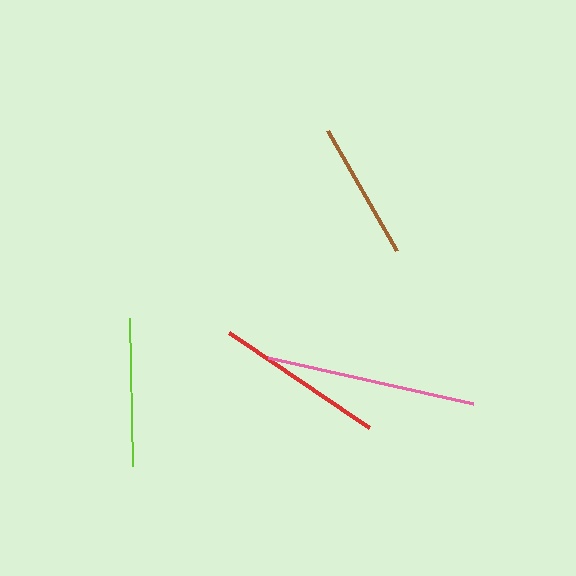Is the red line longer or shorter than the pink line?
The pink line is longer than the red line.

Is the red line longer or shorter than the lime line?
The red line is longer than the lime line.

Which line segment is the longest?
The pink line is the longest at approximately 210 pixels.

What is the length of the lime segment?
The lime segment is approximately 148 pixels long.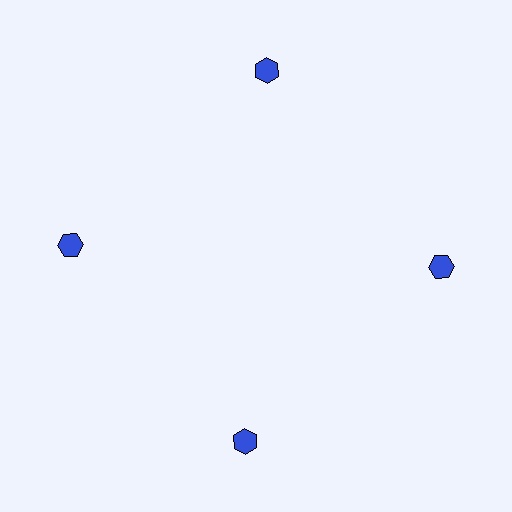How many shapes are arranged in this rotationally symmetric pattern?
There are 4 shapes, arranged in 4 groups of 1.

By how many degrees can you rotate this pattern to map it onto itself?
The pattern maps onto itself every 90 degrees of rotation.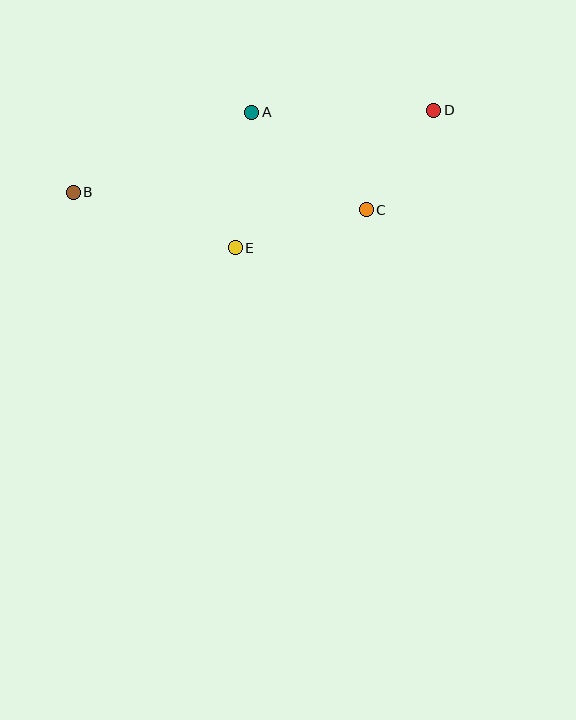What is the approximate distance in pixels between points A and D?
The distance between A and D is approximately 182 pixels.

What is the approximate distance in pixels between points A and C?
The distance between A and C is approximately 150 pixels.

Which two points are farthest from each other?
Points B and D are farthest from each other.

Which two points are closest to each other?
Points C and D are closest to each other.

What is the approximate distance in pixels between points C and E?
The distance between C and E is approximately 137 pixels.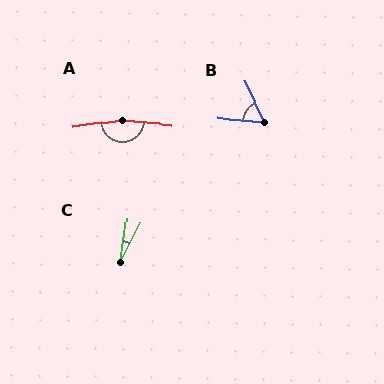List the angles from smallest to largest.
C (18°), B (59°), A (166°).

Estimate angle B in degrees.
Approximately 59 degrees.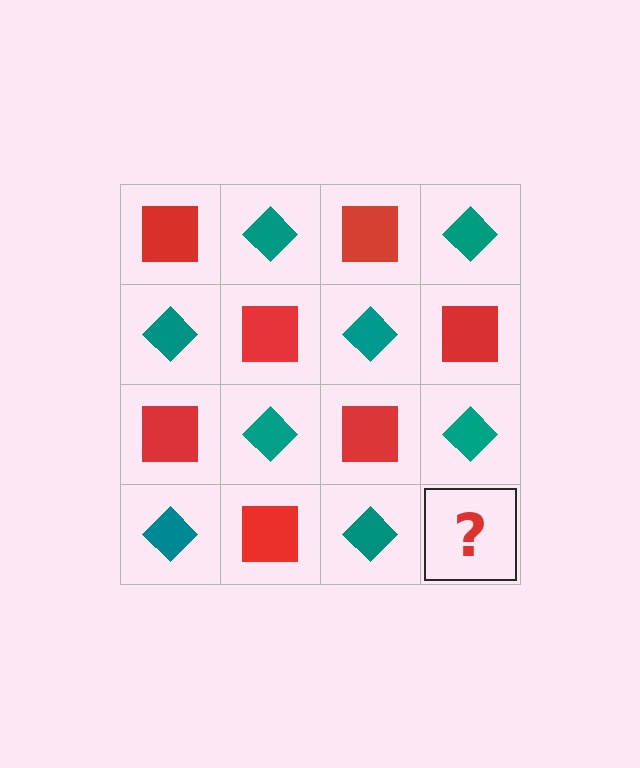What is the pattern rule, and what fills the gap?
The rule is that it alternates red square and teal diamond in a checkerboard pattern. The gap should be filled with a red square.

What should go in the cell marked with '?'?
The missing cell should contain a red square.